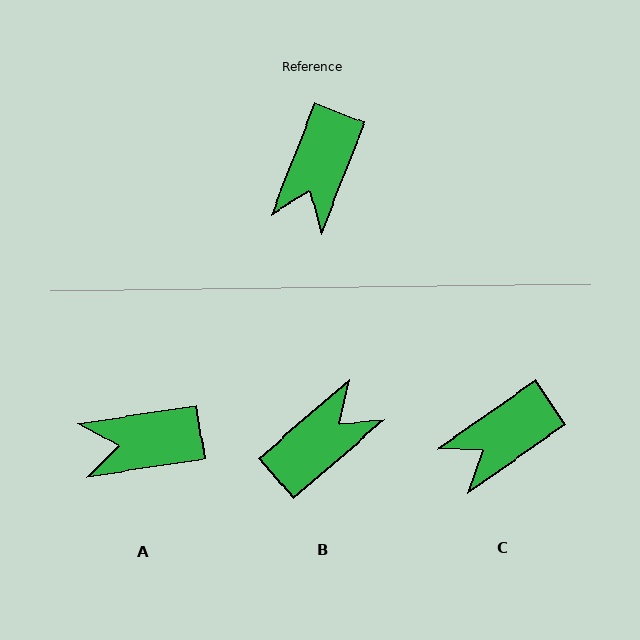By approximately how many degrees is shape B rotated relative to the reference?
Approximately 152 degrees counter-clockwise.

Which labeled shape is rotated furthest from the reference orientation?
B, about 152 degrees away.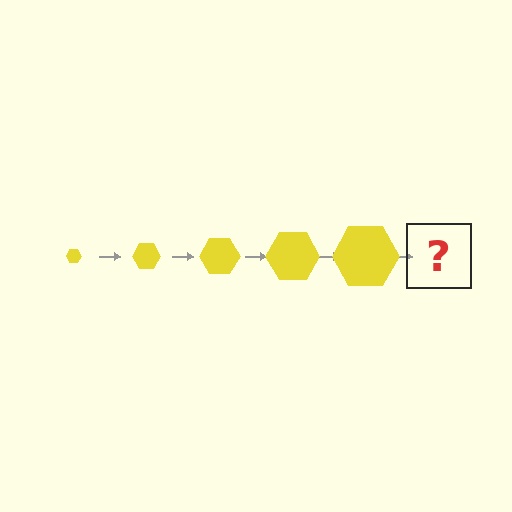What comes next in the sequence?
The next element should be a yellow hexagon, larger than the previous one.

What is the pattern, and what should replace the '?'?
The pattern is that the hexagon gets progressively larger each step. The '?' should be a yellow hexagon, larger than the previous one.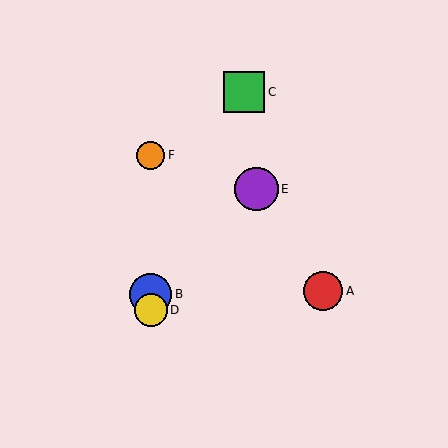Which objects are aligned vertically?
Objects B, D, F are aligned vertically.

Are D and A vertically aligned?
No, D is at x≈151 and A is at x≈323.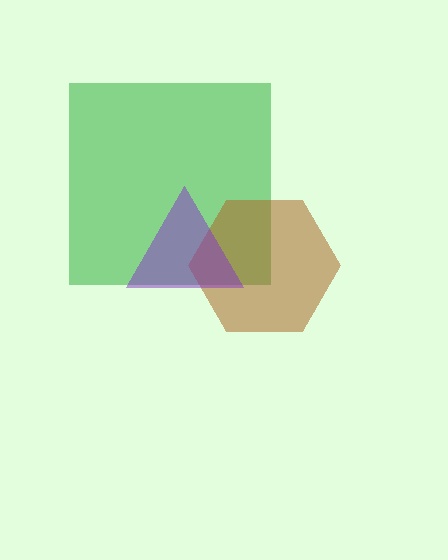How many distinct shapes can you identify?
There are 3 distinct shapes: a green square, a brown hexagon, a purple triangle.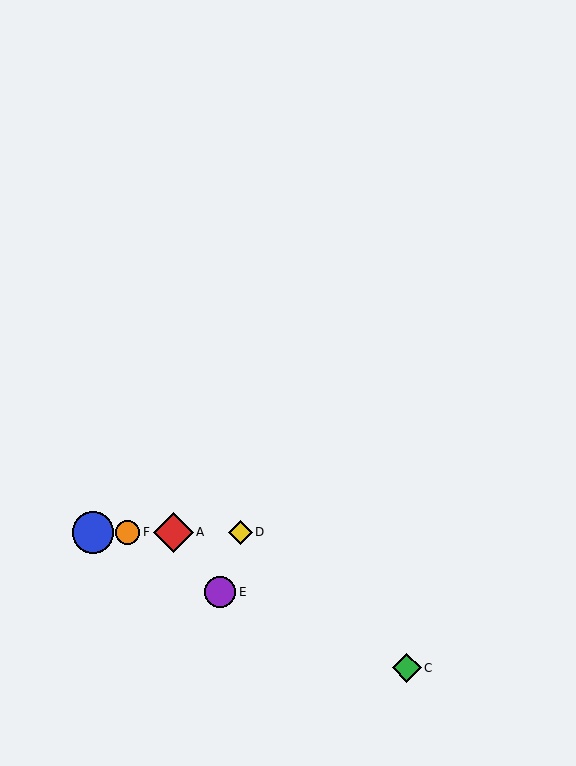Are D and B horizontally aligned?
Yes, both are at y≈532.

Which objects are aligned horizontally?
Objects A, B, D, F are aligned horizontally.